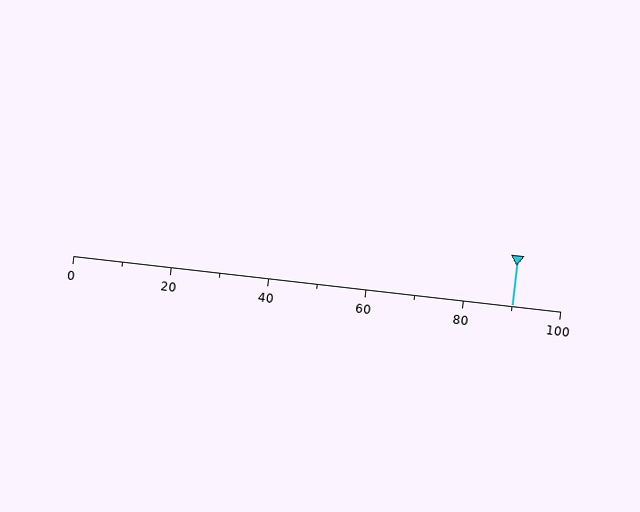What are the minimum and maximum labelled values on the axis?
The axis runs from 0 to 100.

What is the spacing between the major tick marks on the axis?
The major ticks are spaced 20 apart.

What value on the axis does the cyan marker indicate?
The marker indicates approximately 90.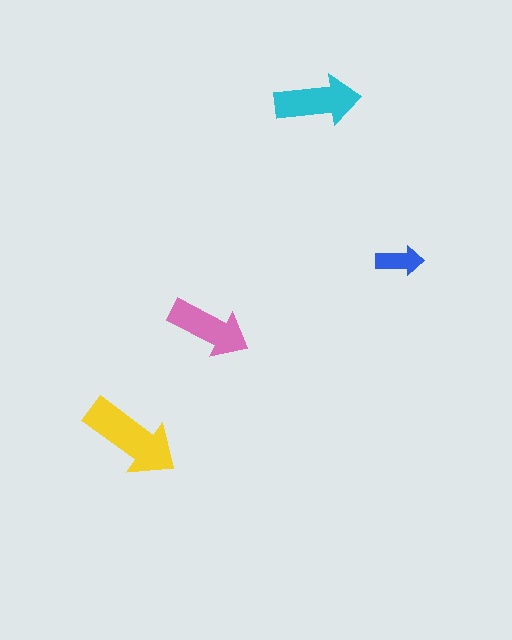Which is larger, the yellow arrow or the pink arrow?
The yellow one.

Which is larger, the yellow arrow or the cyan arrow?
The yellow one.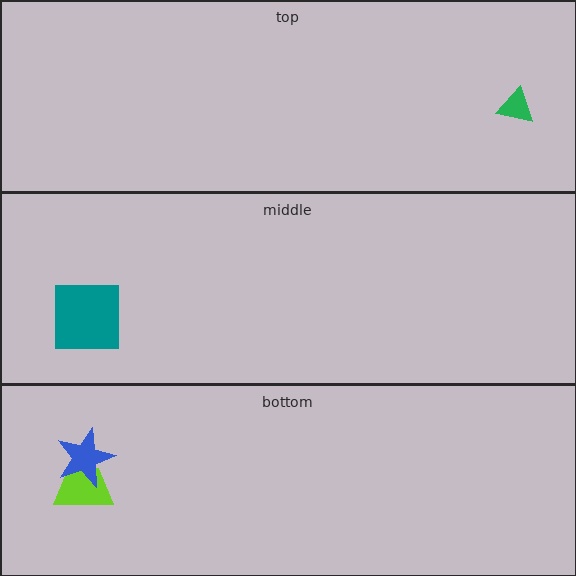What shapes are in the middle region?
The teal square.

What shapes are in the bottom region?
The lime trapezoid, the blue star.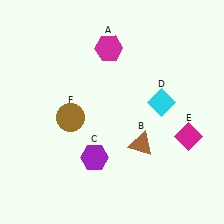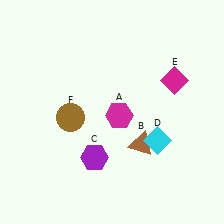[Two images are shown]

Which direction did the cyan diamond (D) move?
The cyan diamond (D) moved down.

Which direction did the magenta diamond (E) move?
The magenta diamond (E) moved up.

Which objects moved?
The objects that moved are: the magenta hexagon (A), the cyan diamond (D), the magenta diamond (E).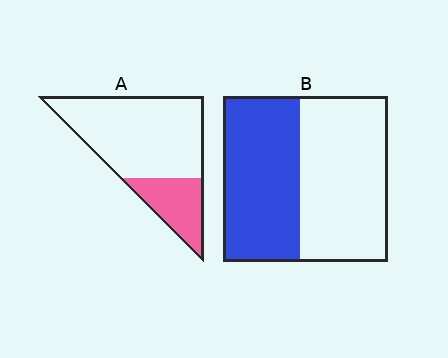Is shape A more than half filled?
No.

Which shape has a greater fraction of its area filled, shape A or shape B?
Shape B.